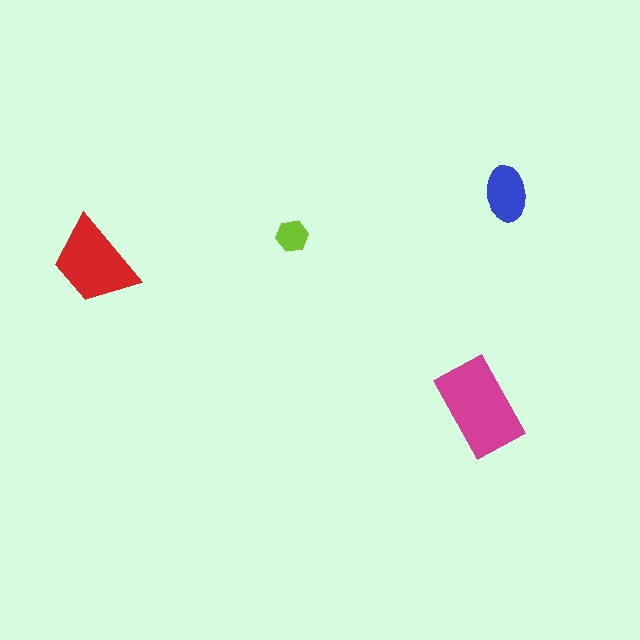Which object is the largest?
The magenta rectangle.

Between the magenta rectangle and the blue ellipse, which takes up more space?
The magenta rectangle.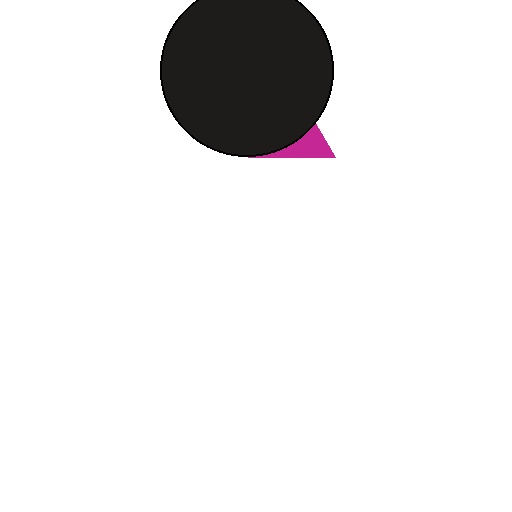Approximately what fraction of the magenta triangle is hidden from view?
Roughly 68% of the magenta triangle is hidden behind the black circle.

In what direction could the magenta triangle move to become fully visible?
The magenta triangle could move toward the lower-right. That would shift it out from behind the black circle entirely.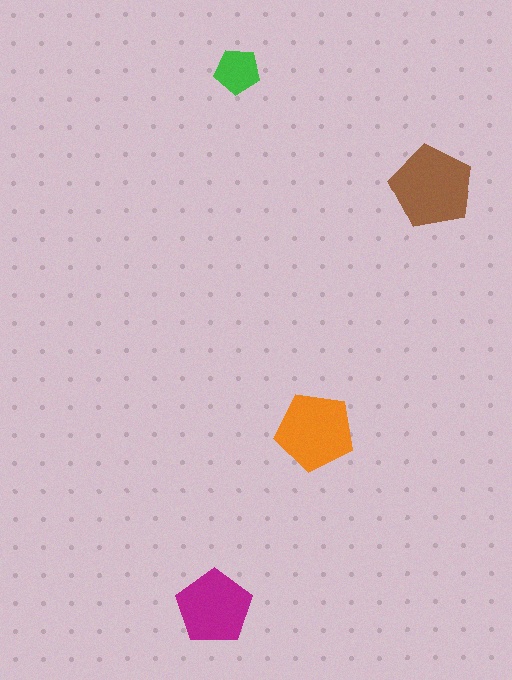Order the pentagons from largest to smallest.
the brown one, the orange one, the magenta one, the green one.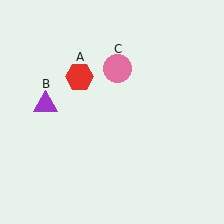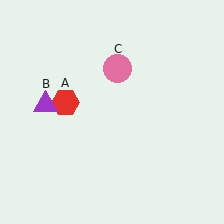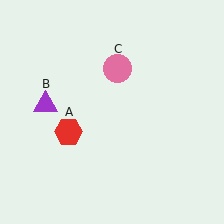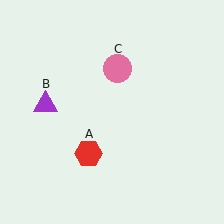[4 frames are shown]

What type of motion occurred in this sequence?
The red hexagon (object A) rotated counterclockwise around the center of the scene.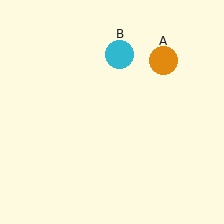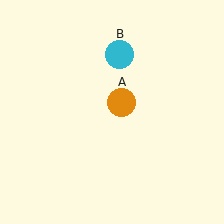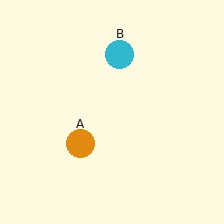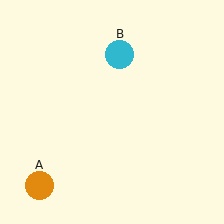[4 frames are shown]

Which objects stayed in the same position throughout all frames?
Cyan circle (object B) remained stationary.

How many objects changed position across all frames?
1 object changed position: orange circle (object A).